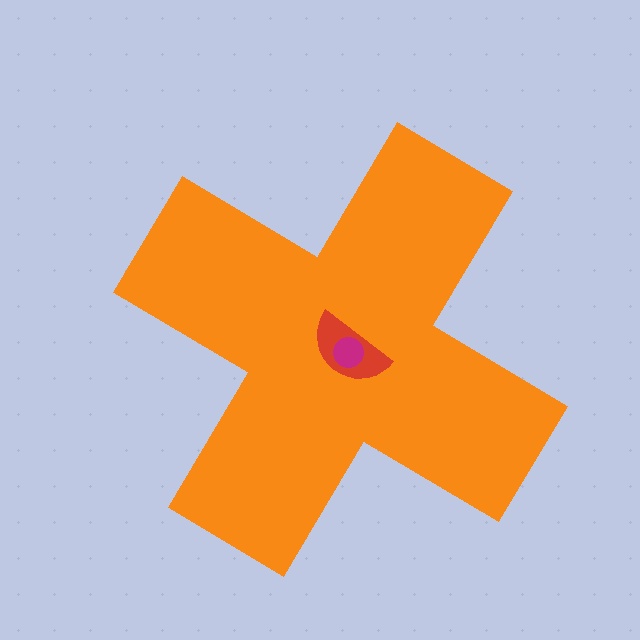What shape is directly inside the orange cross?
The red semicircle.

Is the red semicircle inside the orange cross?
Yes.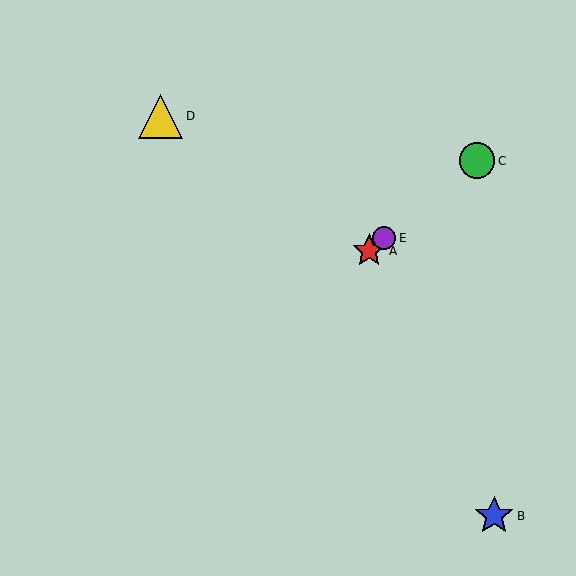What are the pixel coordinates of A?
Object A is at (369, 251).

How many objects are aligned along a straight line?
3 objects (A, C, E) are aligned along a straight line.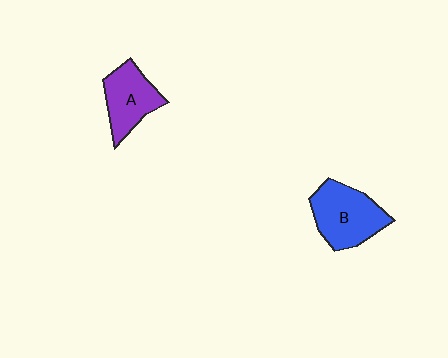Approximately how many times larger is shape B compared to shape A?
Approximately 1.2 times.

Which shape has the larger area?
Shape B (blue).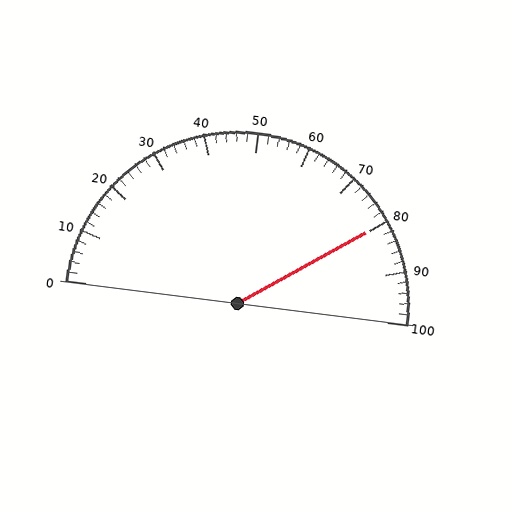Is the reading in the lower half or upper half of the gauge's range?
The reading is in the upper half of the range (0 to 100).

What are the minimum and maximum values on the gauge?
The gauge ranges from 0 to 100.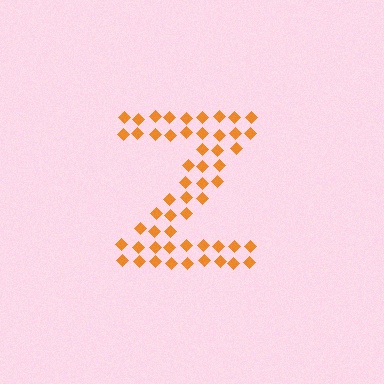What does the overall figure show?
The overall figure shows the letter Z.